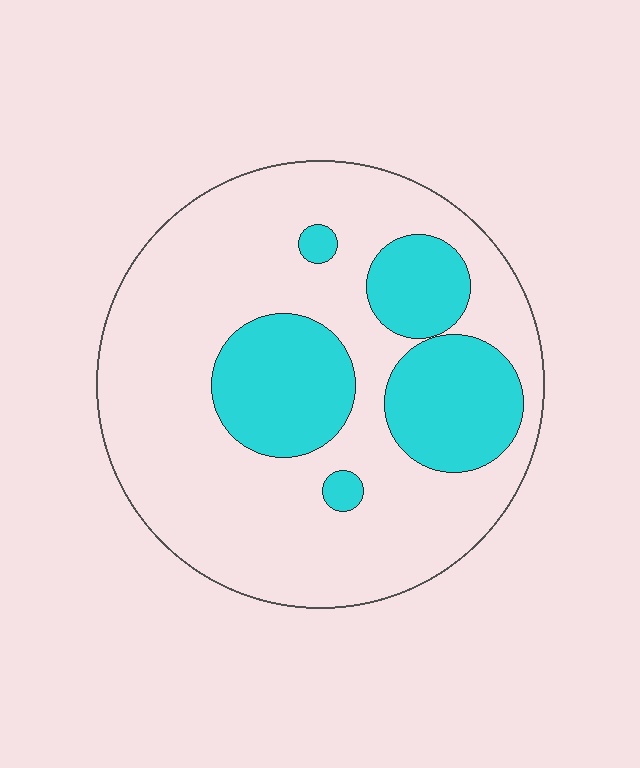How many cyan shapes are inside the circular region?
5.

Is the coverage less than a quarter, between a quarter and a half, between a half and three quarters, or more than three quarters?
Between a quarter and a half.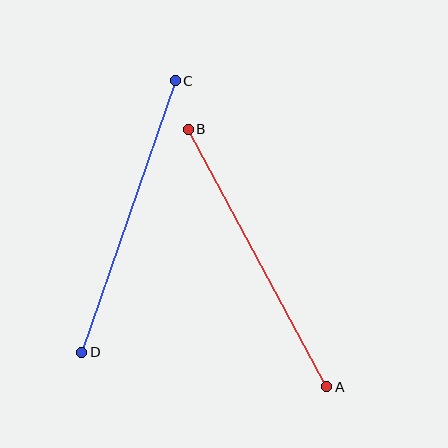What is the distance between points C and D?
The distance is approximately 287 pixels.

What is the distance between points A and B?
The distance is approximately 292 pixels.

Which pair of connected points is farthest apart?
Points A and B are farthest apart.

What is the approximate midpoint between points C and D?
The midpoint is at approximately (128, 216) pixels.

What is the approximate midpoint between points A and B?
The midpoint is at approximately (257, 258) pixels.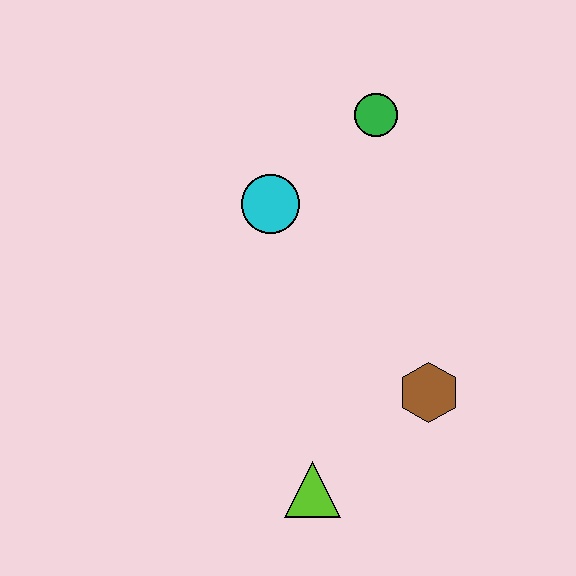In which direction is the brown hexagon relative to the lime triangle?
The brown hexagon is to the right of the lime triangle.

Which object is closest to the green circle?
The cyan circle is closest to the green circle.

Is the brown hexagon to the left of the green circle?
No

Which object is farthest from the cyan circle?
The lime triangle is farthest from the cyan circle.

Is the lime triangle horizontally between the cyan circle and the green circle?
Yes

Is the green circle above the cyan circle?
Yes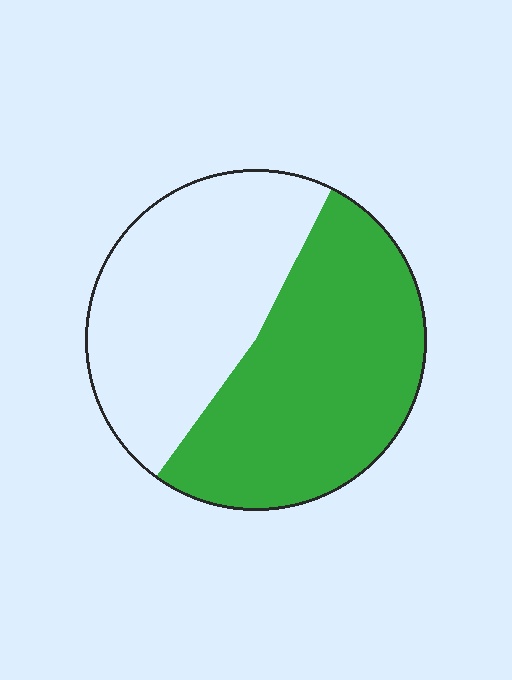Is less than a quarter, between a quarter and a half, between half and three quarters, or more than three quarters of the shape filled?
Between half and three quarters.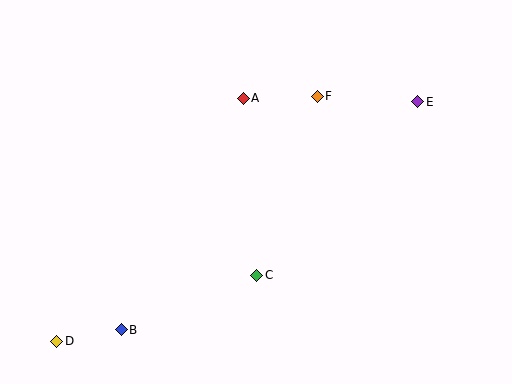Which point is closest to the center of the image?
Point C at (257, 275) is closest to the center.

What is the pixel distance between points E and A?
The distance between E and A is 174 pixels.